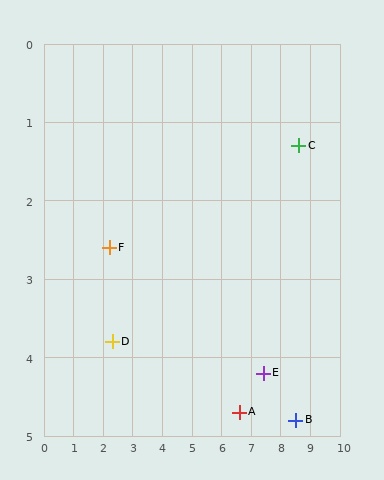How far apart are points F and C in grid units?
Points F and C are about 6.5 grid units apart.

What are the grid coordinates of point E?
Point E is at approximately (7.4, 4.2).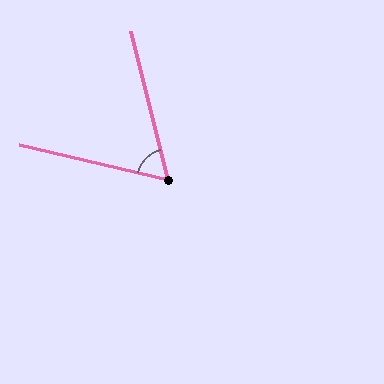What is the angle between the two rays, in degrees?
Approximately 63 degrees.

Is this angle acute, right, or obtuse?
It is acute.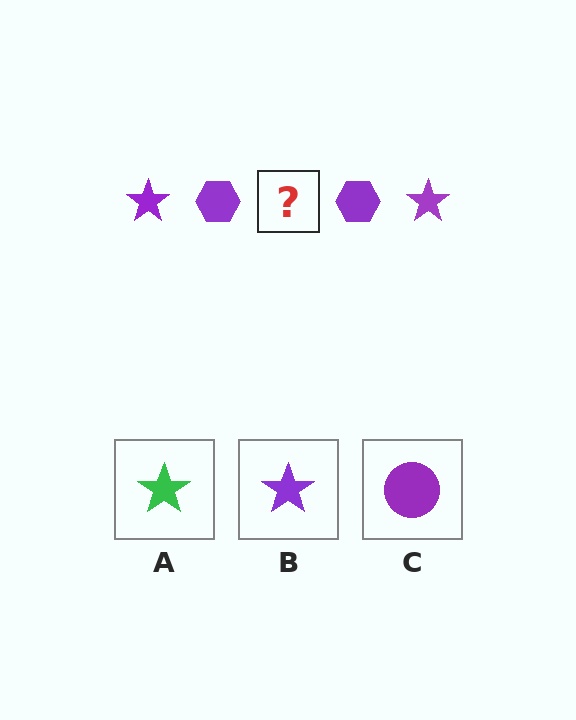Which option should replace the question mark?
Option B.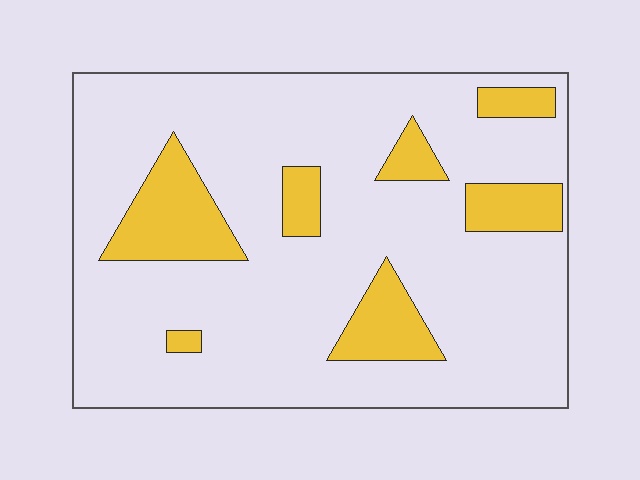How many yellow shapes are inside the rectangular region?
7.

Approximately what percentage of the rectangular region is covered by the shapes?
Approximately 20%.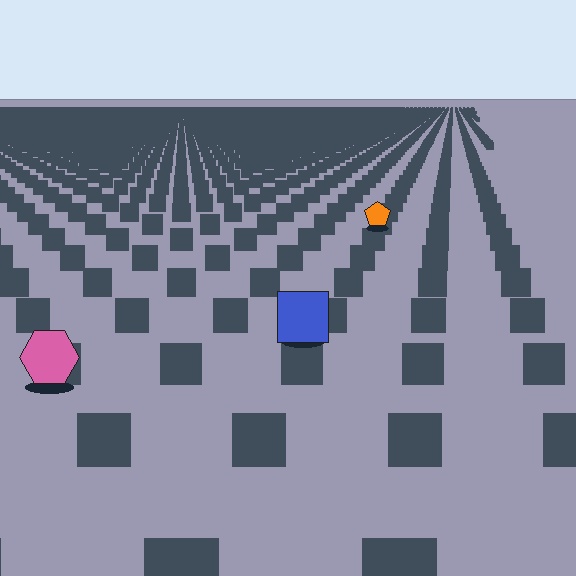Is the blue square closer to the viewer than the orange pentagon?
Yes. The blue square is closer — you can tell from the texture gradient: the ground texture is coarser near it.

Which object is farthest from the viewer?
The orange pentagon is farthest from the viewer. It appears smaller and the ground texture around it is denser.